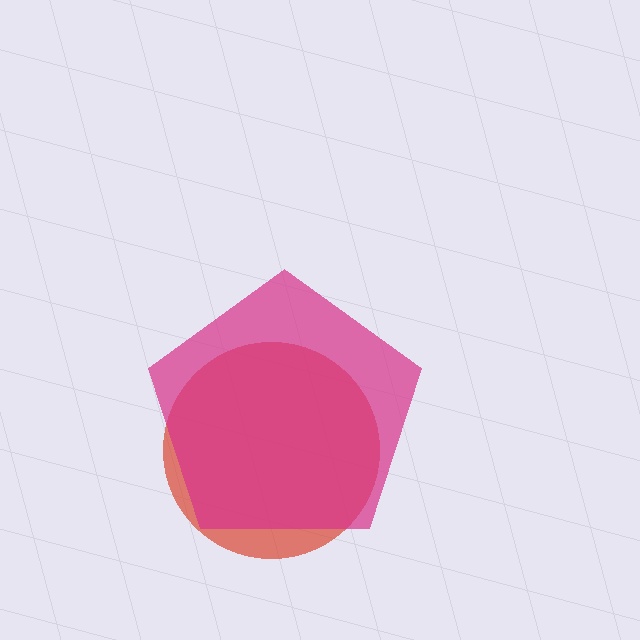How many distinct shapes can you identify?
There are 2 distinct shapes: a red circle, a magenta pentagon.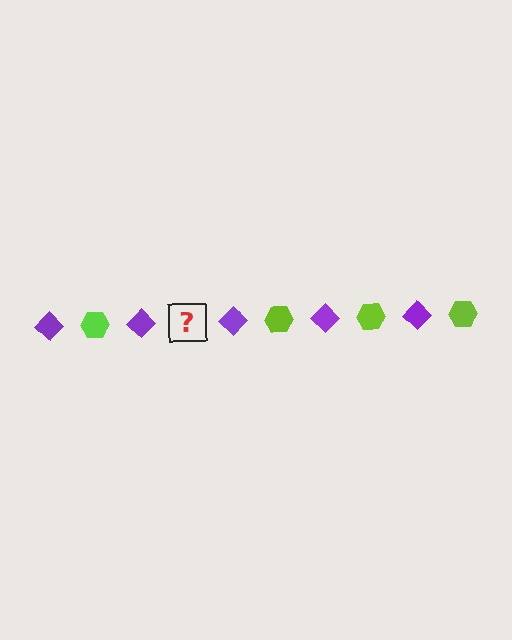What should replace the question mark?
The question mark should be replaced with a lime hexagon.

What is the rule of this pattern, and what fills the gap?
The rule is that the pattern alternates between purple diamond and lime hexagon. The gap should be filled with a lime hexagon.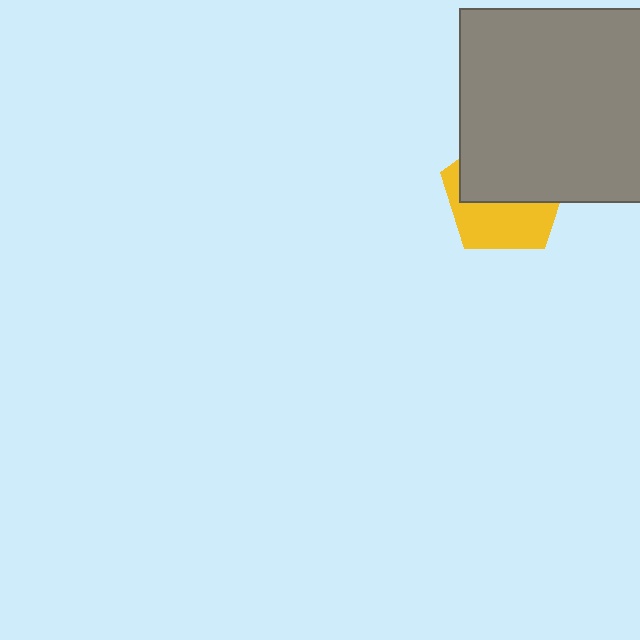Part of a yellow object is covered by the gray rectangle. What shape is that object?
It is a pentagon.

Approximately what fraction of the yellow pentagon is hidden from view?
Roughly 56% of the yellow pentagon is hidden behind the gray rectangle.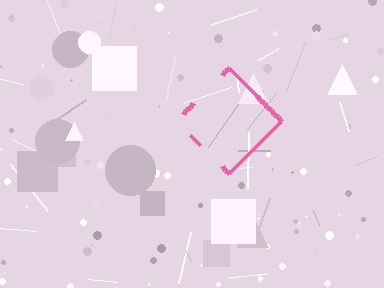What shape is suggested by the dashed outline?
The dashed outline suggests a diamond.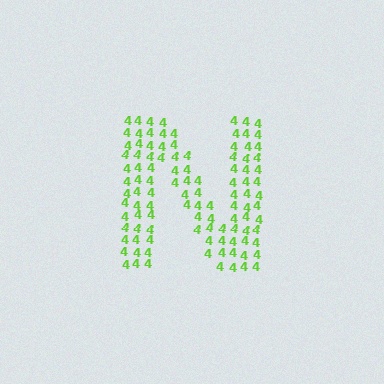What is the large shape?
The large shape is the letter N.